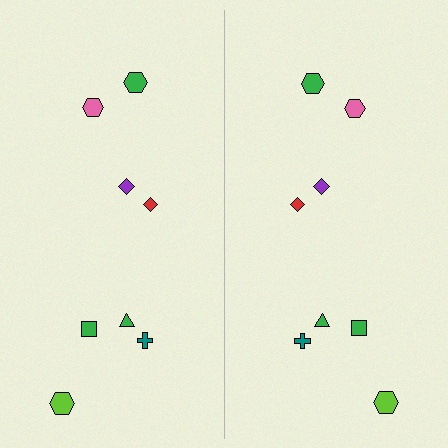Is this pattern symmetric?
Yes, this pattern has bilateral (reflection) symmetry.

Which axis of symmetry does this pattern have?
The pattern has a vertical axis of symmetry running through the center of the image.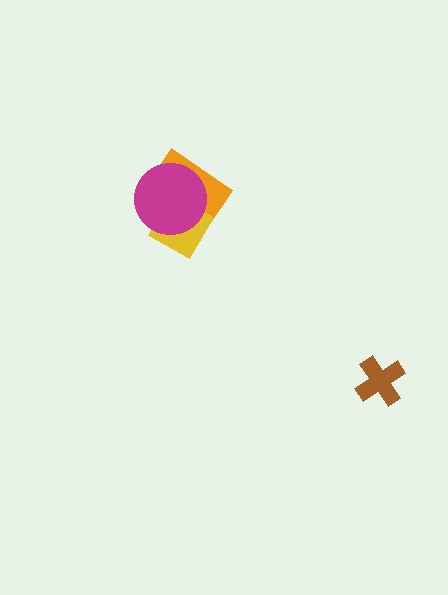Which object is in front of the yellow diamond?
The magenta circle is in front of the yellow diamond.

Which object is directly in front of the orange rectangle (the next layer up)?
The yellow diamond is directly in front of the orange rectangle.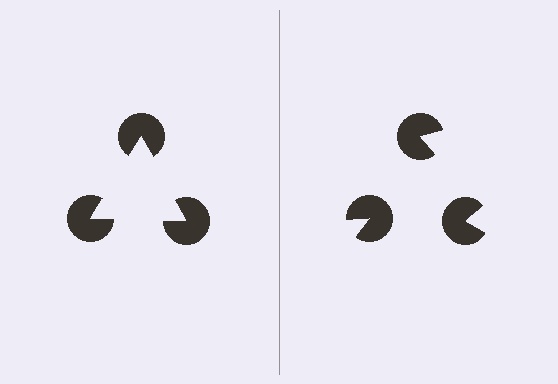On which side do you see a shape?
An illusory triangle appears on the left side. On the right side the wedge cuts are rotated, so no coherent shape forms.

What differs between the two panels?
The pac-man discs are positioned identically on both sides; only the wedge orientations differ. On the left they align to a triangle; on the right they are misaligned.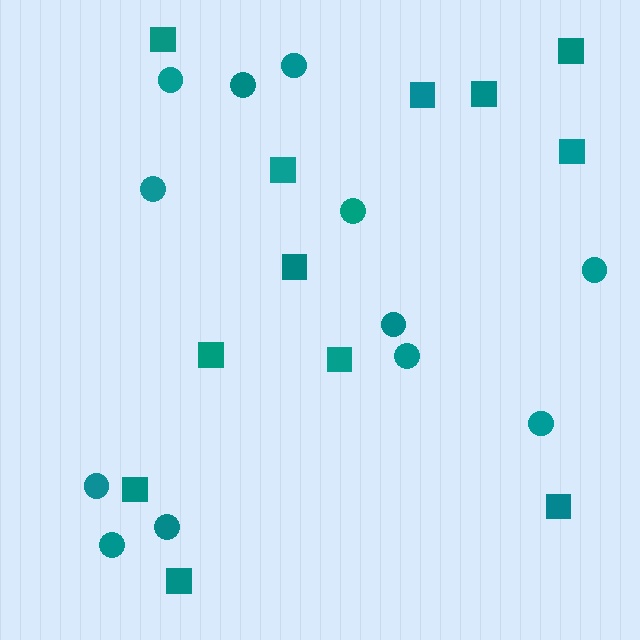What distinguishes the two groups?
There are 2 groups: one group of circles (12) and one group of squares (12).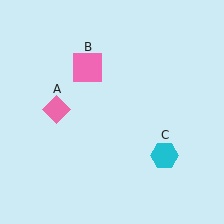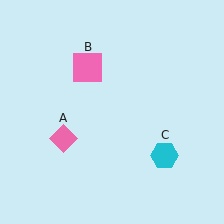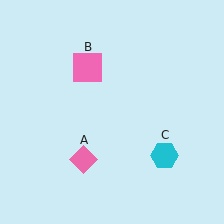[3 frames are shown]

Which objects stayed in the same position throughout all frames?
Pink square (object B) and cyan hexagon (object C) remained stationary.